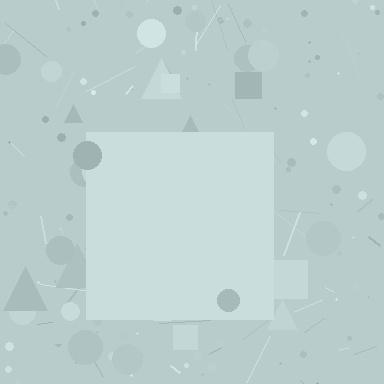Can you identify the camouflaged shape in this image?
The camouflaged shape is a square.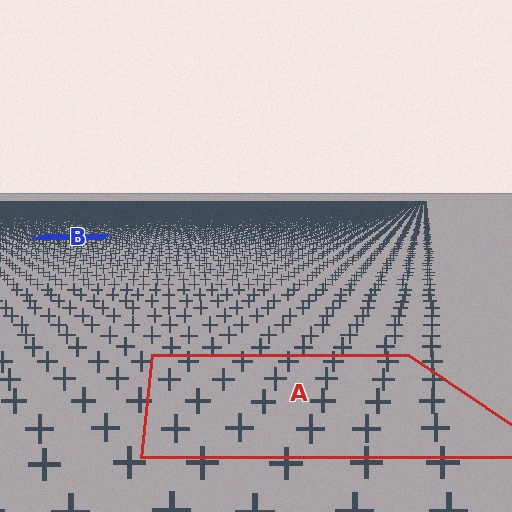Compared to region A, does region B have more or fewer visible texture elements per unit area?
Region B has more texture elements per unit area — they are packed more densely because it is farther away.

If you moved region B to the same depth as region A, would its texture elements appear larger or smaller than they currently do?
They would appear larger. At a closer depth, the same texture elements are projected at a bigger on-screen size.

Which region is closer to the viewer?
Region A is closer. The texture elements there are larger and more spread out.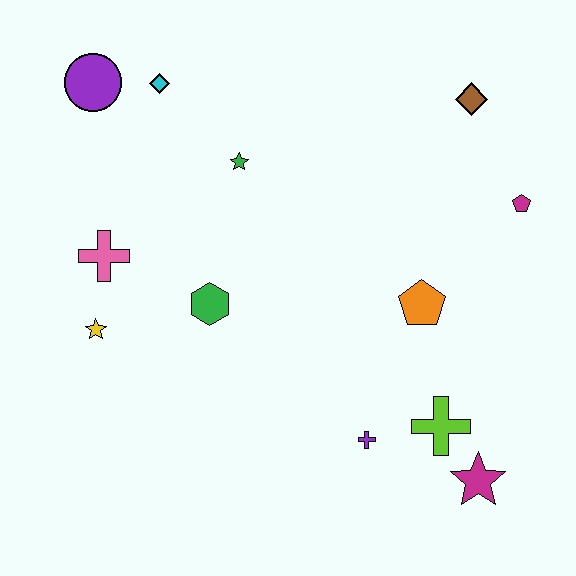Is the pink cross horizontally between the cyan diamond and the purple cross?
No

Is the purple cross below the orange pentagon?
Yes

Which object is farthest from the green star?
The magenta star is farthest from the green star.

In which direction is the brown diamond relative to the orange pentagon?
The brown diamond is above the orange pentagon.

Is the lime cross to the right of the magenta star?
No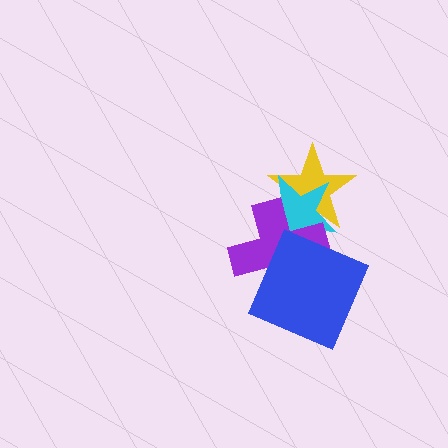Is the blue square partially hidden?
No, no other shape covers it.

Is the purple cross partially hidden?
Yes, it is partially covered by another shape.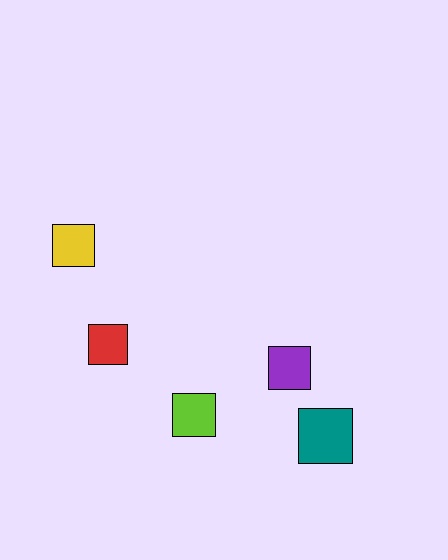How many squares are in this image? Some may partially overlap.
There are 5 squares.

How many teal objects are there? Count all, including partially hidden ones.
There is 1 teal object.